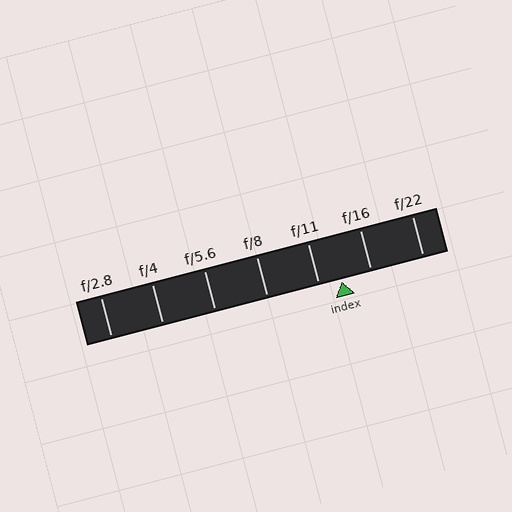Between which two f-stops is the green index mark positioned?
The index mark is between f/11 and f/16.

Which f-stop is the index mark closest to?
The index mark is closest to f/11.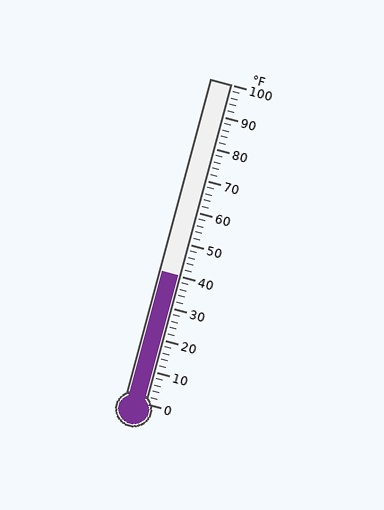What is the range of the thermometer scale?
The thermometer scale ranges from 0°F to 100°F.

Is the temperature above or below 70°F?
The temperature is below 70°F.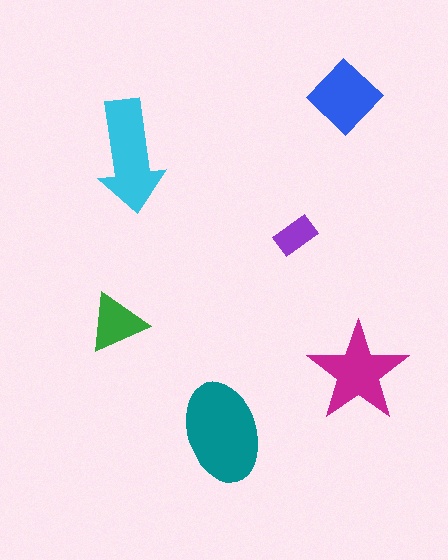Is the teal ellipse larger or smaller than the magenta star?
Larger.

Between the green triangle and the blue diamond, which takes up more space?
The blue diamond.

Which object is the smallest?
The purple rectangle.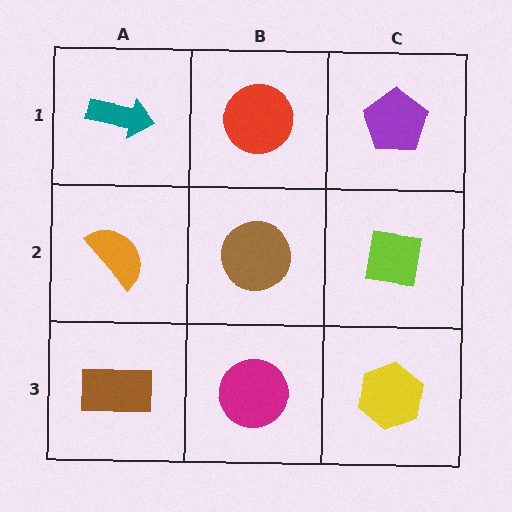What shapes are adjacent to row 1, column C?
A lime square (row 2, column C), a red circle (row 1, column B).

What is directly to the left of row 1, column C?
A red circle.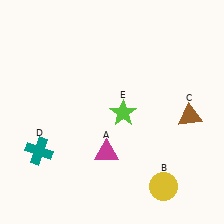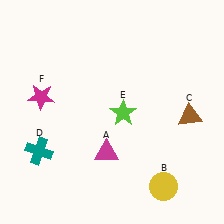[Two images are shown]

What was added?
A magenta star (F) was added in Image 2.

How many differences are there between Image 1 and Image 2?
There is 1 difference between the two images.